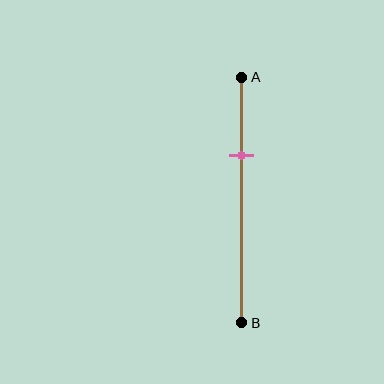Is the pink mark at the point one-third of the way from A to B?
Yes, the mark is approximately at the one-third point.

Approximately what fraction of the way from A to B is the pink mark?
The pink mark is approximately 30% of the way from A to B.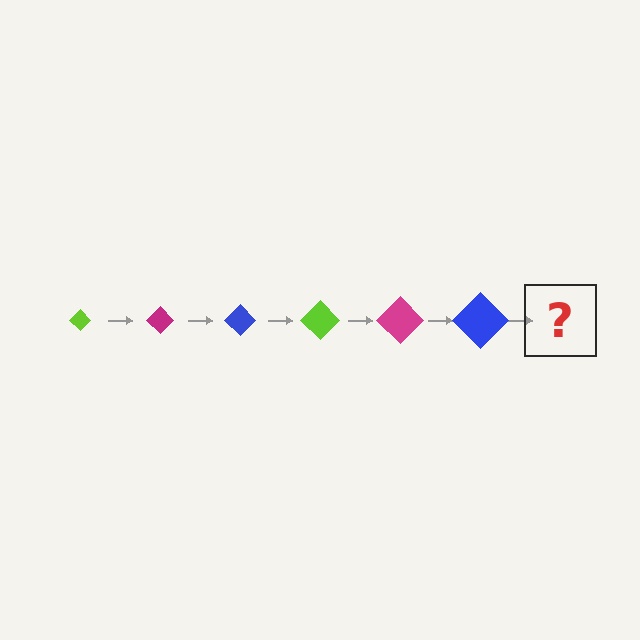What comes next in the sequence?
The next element should be a lime diamond, larger than the previous one.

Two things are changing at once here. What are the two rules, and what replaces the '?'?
The two rules are that the diamond grows larger each step and the color cycles through lime, magenta, and blue. The '?' should be a lime diamond, larger than the previous one.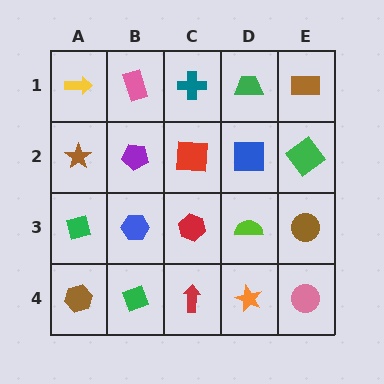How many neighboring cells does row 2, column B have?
4.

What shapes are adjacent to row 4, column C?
A red hexagon (row 3, column C), a green diamond (row 4, column B), an orange star (row 4, column D).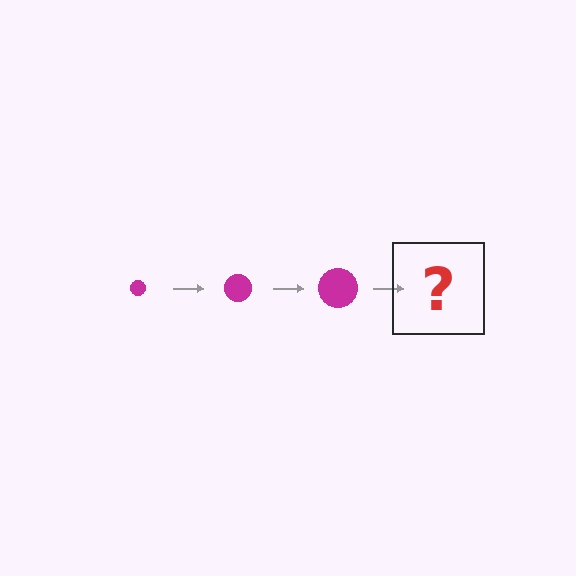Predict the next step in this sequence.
The next step is a magenta circle, larger than the previous one.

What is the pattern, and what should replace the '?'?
The pattern is that the circle gets progressively larger each step. The '?' should be a magenta circle, larger than the previous one.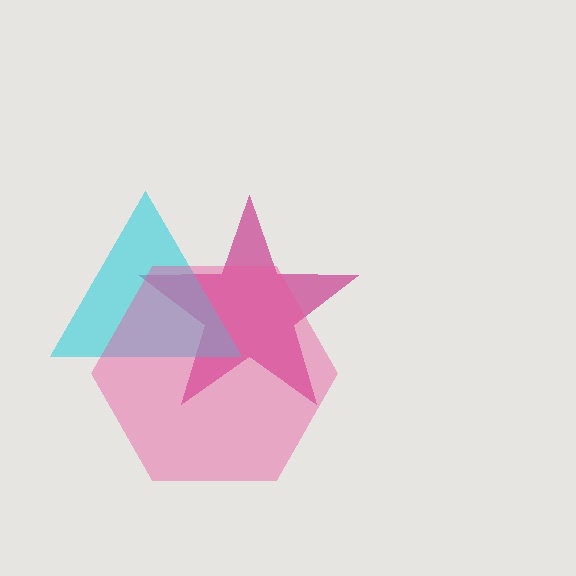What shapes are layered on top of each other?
The layered shapes are: a magenta star, a cyan triangle, a pink hexagon.